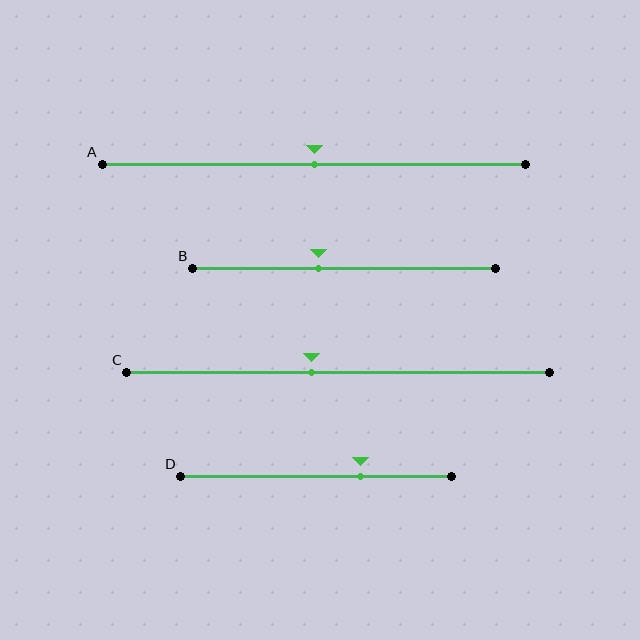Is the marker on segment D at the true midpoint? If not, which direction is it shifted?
No, the marker on segment D is shifted to the right by about 16% of the segment length.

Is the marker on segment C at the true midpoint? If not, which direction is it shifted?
No, the marker on segment C is shifted to the left by about 6% of the segment length.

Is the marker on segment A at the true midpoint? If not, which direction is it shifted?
Yes, the marker on segment A is at the true midpoint.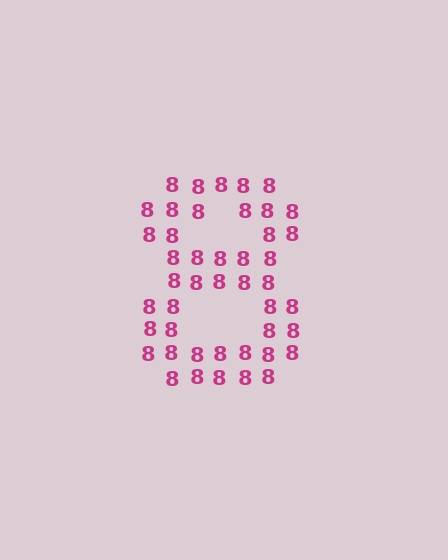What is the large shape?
The large shape is the digit 8.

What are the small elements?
The small elements are digit 8's.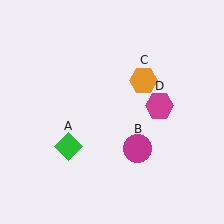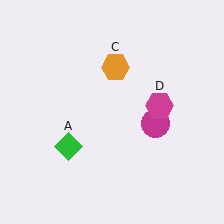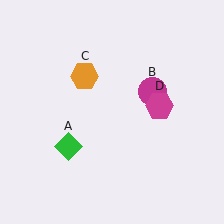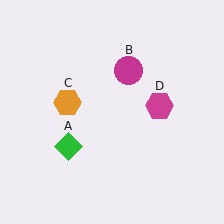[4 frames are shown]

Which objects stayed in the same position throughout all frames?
Green diamond (object A) and magenta hexagon (object D) remained stationary.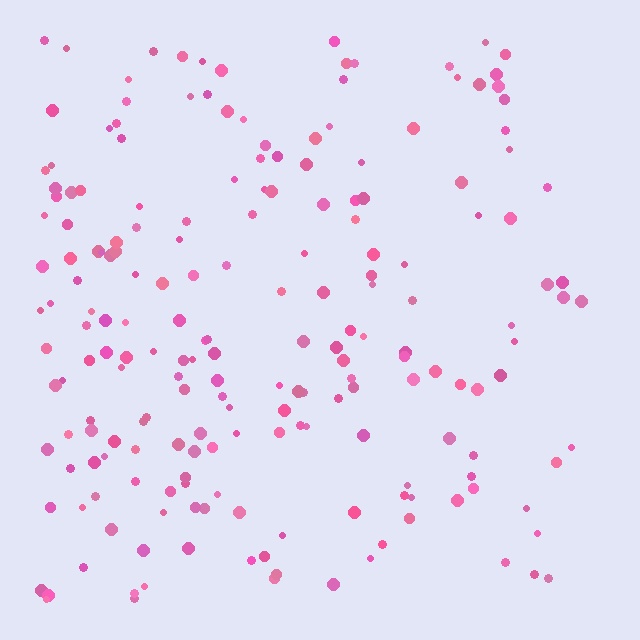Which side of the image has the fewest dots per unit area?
The right.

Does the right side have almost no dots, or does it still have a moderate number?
Still a moderate number, just noticeably fewer than the left.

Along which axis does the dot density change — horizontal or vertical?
Horizontal.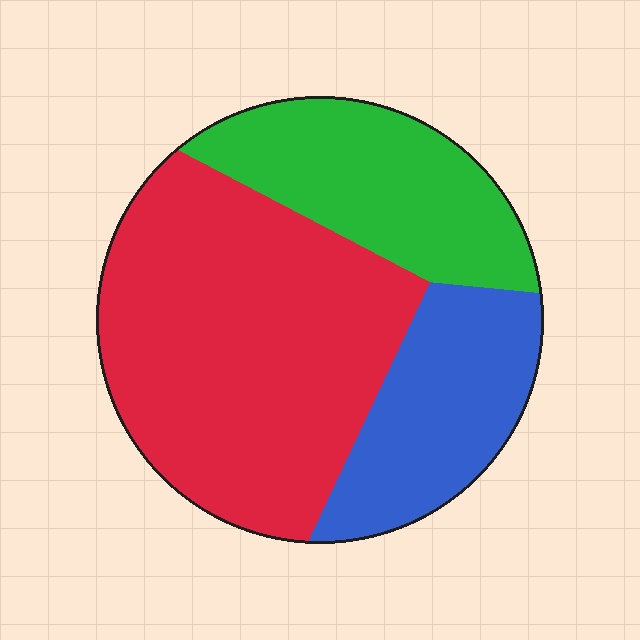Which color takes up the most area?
Red, at roughly 55%.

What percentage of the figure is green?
Green covers 25% of the figure.